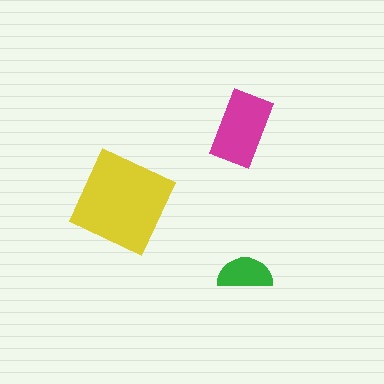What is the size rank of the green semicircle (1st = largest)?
3rd.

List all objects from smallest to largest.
The green semicircle, the magenta rectangle, the yellow diamond.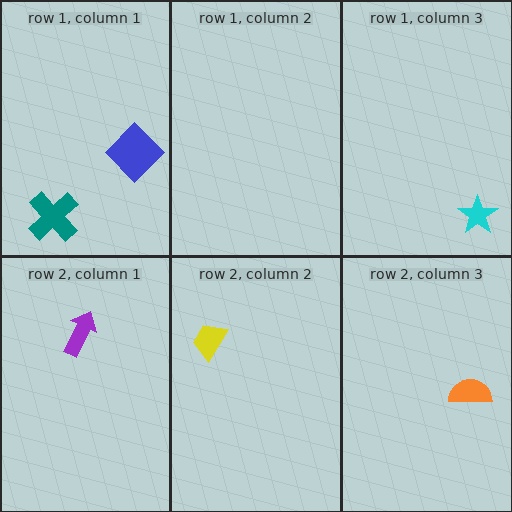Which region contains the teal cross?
The row 1, column 1 region.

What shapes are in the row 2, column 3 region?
The orange semicircle.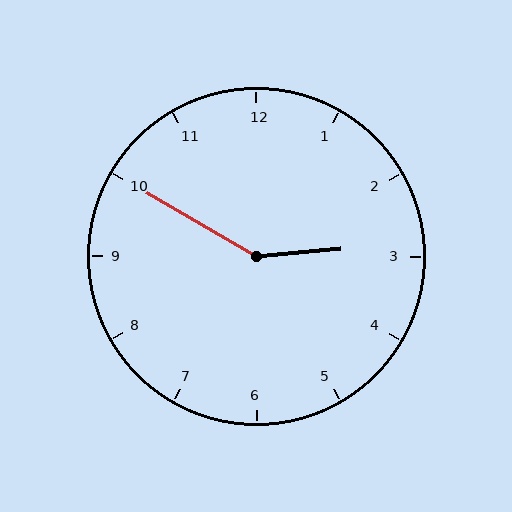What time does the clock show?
2:50.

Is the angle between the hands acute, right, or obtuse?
It is obtuse.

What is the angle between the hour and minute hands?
Approximately 145 degrees.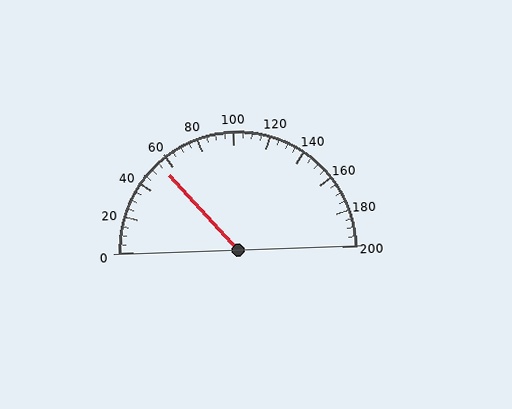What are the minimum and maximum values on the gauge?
The gauge ranges from 0 to 200.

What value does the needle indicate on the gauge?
The needle indicates approximately 55.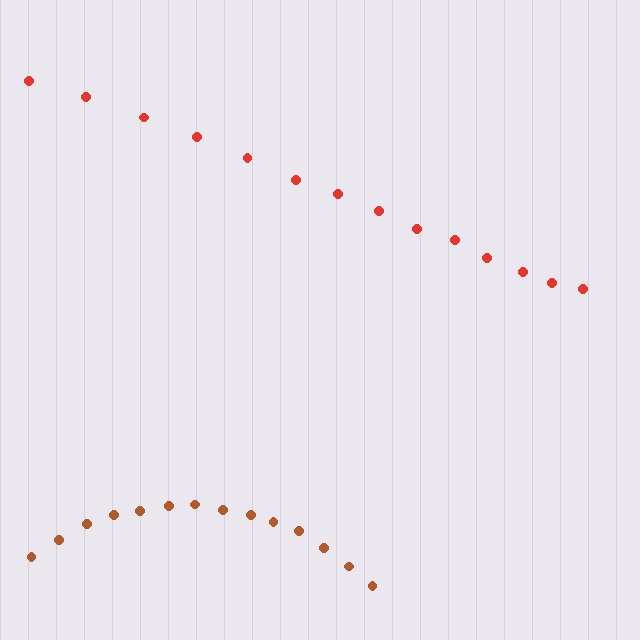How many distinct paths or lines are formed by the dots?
There are 2 distinct paths.